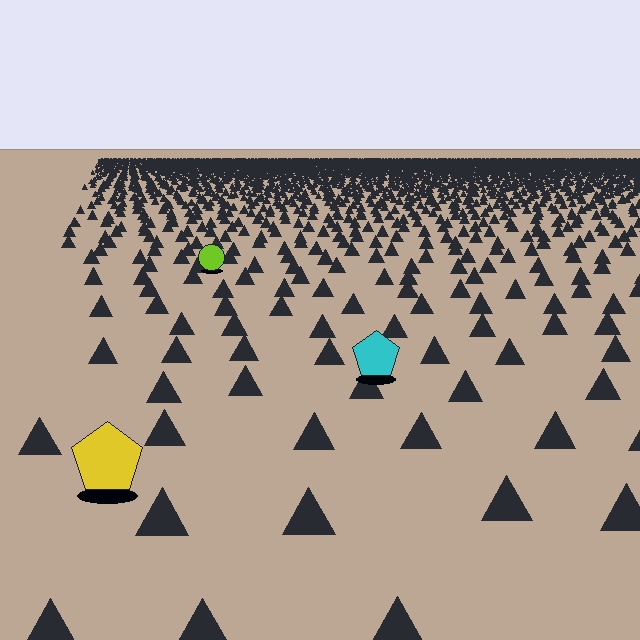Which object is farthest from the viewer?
The lime circle is farthest from the viewer. It appears smaller and the ground texture around it is denser.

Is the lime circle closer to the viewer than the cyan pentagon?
No. The cyan pentagon is closer — you can tell from the texture gradient: the ground texture is coarser near it.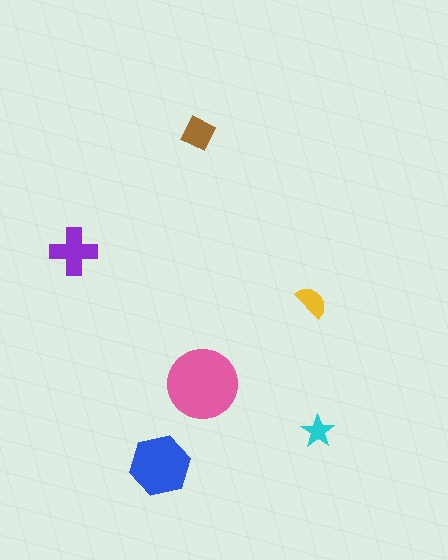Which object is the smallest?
The cyan star.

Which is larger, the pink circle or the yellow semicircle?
The pink circle.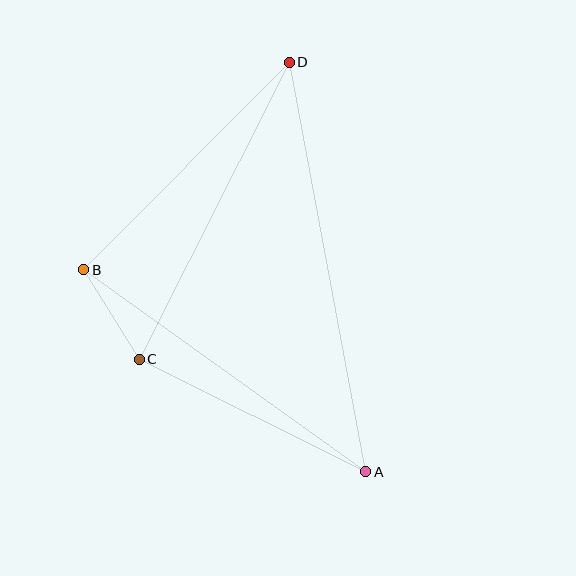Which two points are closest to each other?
Points B and C are closest to each other.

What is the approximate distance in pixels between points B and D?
The distance between B and D is approximately 292 pixels.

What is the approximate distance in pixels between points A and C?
The distance between A and C is approximately 253 pixels.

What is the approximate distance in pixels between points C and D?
The distance between C and D is approximately 333 pixels.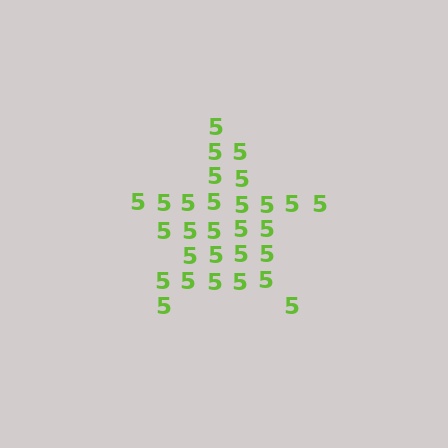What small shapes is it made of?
It is made of small digit 5's.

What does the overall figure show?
The overall figure shows a star.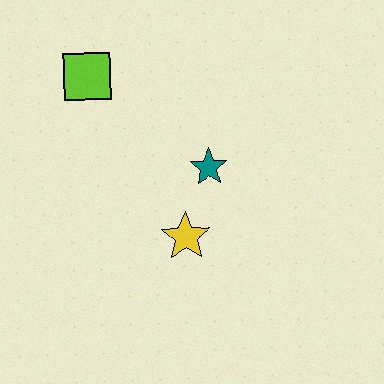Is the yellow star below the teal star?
Yes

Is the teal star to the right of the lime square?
Yes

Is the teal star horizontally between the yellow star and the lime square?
No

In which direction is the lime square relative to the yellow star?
The lime square is above the yellow star.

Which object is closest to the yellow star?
The teal star is closest to the yellow star.